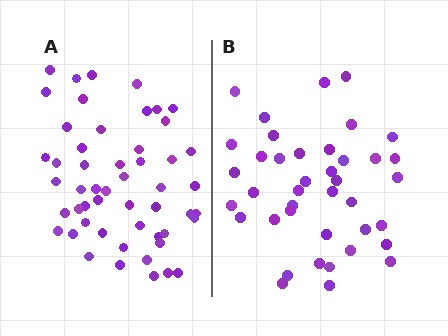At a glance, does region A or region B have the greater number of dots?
Region A (the left region) has more dots.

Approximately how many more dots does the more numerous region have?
Region A has roughly 12 or so more dots than region B.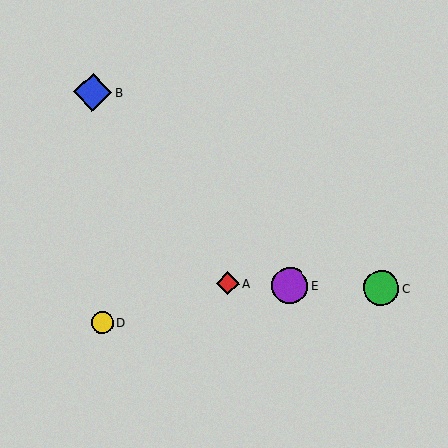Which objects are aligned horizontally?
Objects A, C, E are aligned horizontally.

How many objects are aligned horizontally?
3 objects (A, C, E) are aligned horizontally.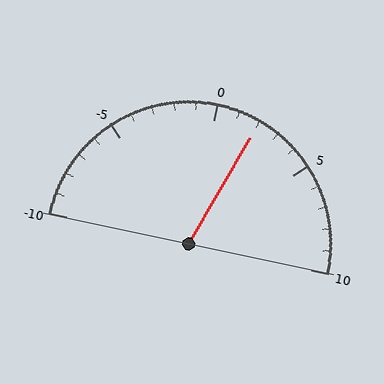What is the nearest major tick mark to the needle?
The nearest major tick mark is 0.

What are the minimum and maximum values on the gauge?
The gauge ranges from -10 to 10.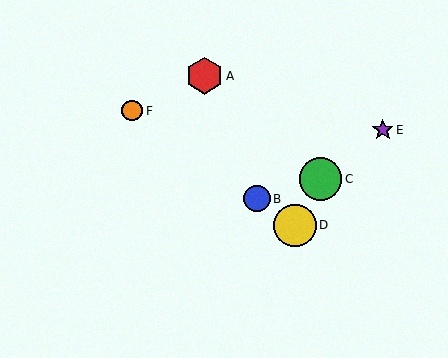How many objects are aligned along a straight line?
3 objects (B, D, F) are aligned along a straight line.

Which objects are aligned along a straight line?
Objects B, D, F are aligned along a straight line.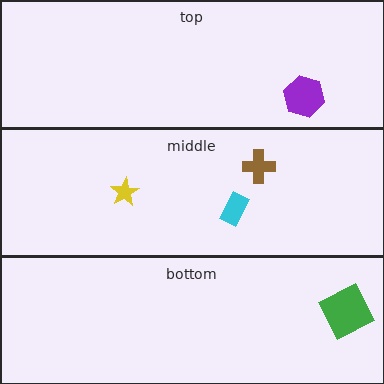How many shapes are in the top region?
1.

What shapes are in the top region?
The purple hexagon.